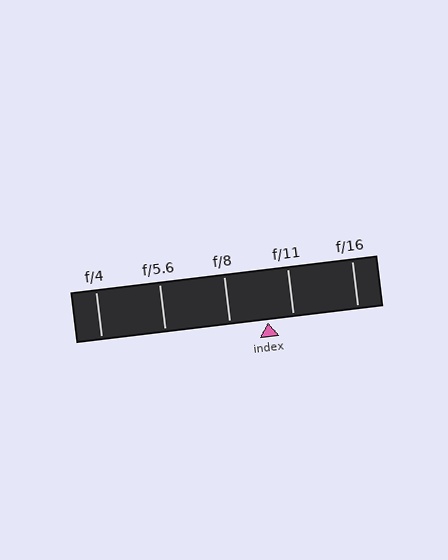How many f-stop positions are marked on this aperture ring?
There are 5 f-stop positions marked.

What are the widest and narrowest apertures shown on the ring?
The widest aperture shown is f/4 and the narrowest is f/16.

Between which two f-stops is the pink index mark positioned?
The index mark is between f/8 and f/11.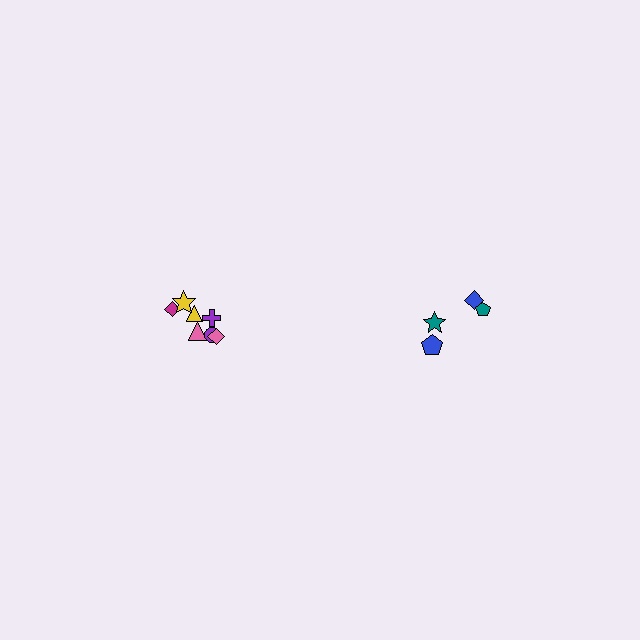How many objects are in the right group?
There are 4 objects.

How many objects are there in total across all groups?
There are 11 objects.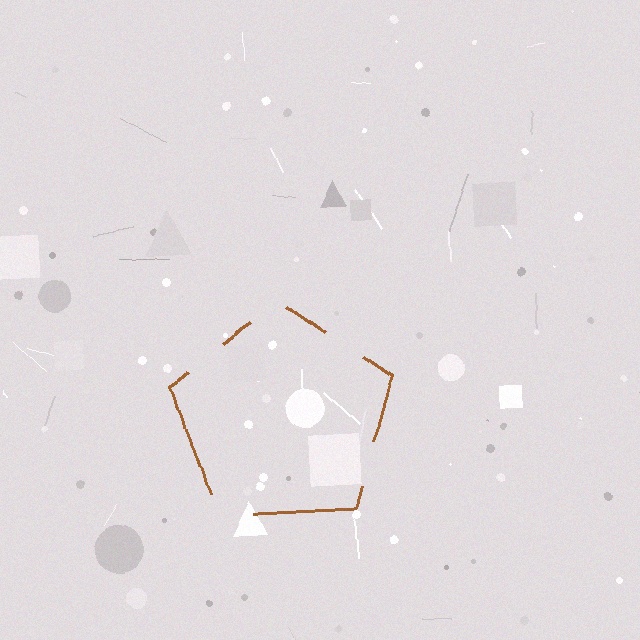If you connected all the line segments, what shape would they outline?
They would outline a pentagon.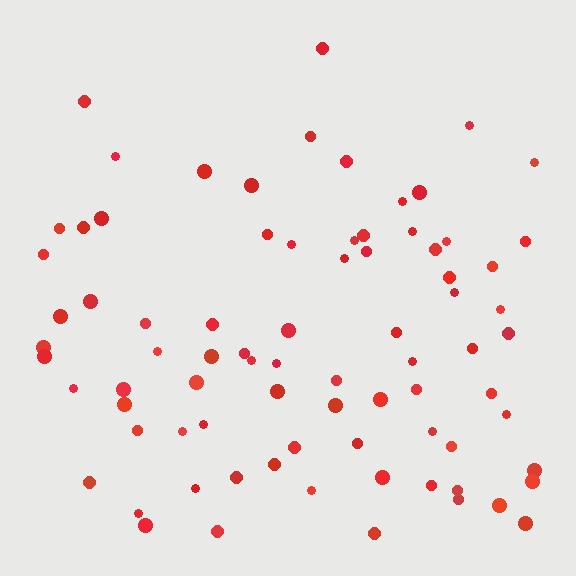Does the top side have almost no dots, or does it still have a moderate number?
Still a moderate number, just noticeably fewer than the bottom.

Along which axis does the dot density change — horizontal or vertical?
Vertical.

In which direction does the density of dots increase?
From top to bottom, with the bottom side densest.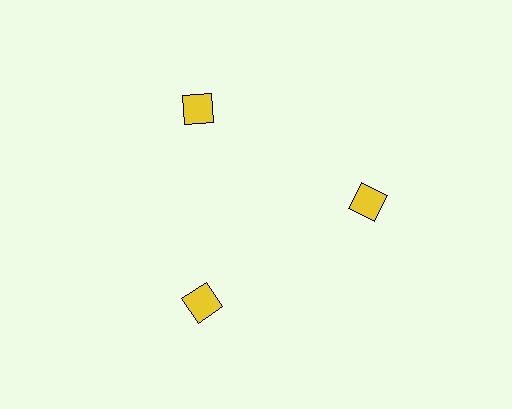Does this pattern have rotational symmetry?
Yes, this pattern has 3-fold rotational symmetry. It looks the same after rotating 120 degrees around the center.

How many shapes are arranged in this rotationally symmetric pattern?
There are 3 shapes, arranged in 3 groups of 1.